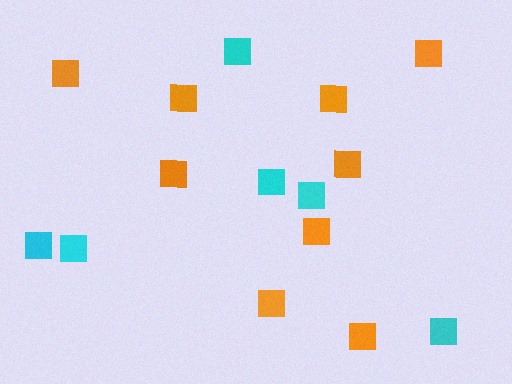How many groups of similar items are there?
There are 2 groups: one group of orange squares (9) and one group of cyan squares (6).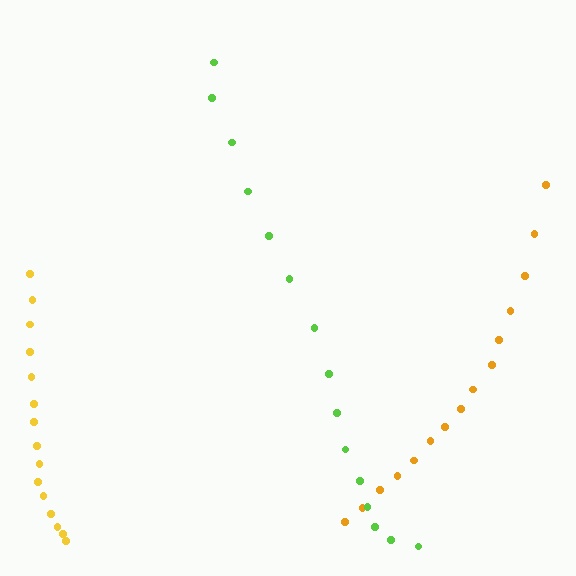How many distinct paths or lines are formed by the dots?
There are 3 distinct paths.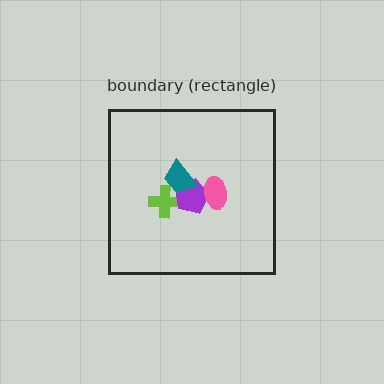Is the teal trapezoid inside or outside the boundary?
Inside.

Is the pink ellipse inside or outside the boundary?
Inside.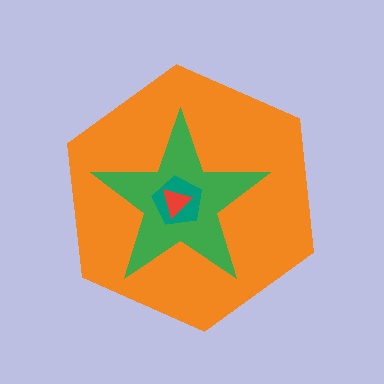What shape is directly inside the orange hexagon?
The green star.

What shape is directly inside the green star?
The teal pentagon.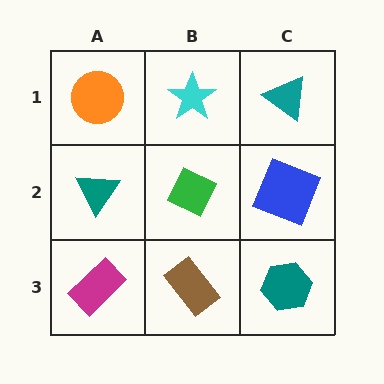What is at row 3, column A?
A magenta rectangle.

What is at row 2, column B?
A green diamond.